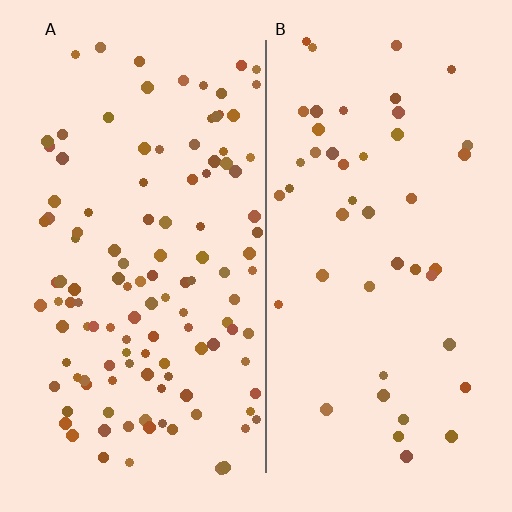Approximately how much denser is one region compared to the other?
Approximately 2.6× — region A over region B.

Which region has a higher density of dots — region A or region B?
A (the left).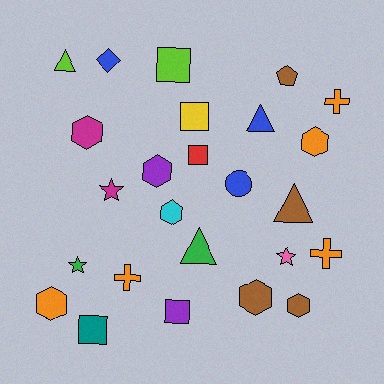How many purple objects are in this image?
There are 2 purple objects.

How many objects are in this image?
There are 25 objects.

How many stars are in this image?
There are 3 stars.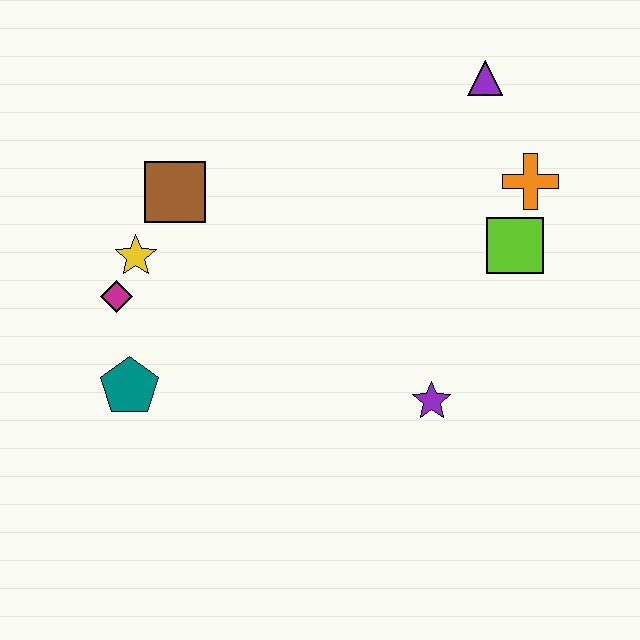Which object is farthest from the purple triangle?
The teal pentagon is farthest from the purple triangle.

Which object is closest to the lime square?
The orange cross is closest to the lime square.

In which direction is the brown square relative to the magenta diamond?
The brown square is above the magenta diamond.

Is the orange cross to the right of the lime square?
Yes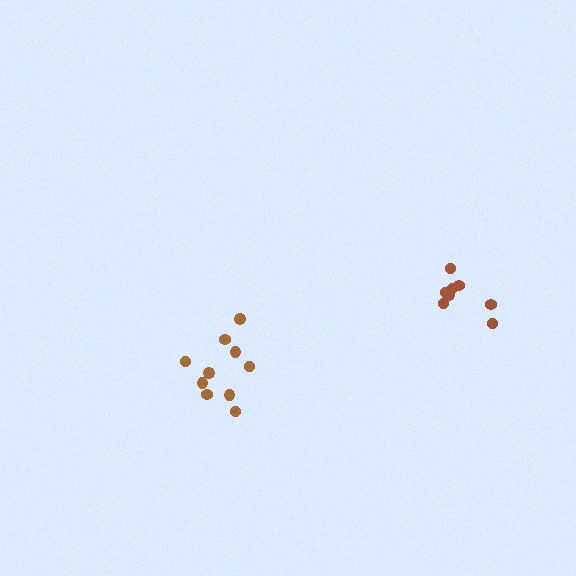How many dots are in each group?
Group 1: 8 dots, Group 2: 10 dots (18 total).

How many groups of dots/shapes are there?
There are 2 groups.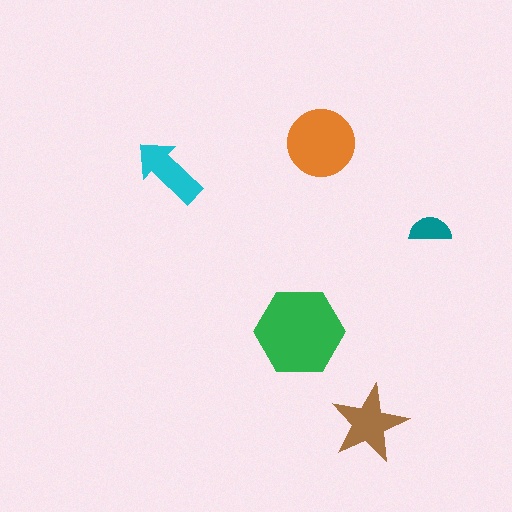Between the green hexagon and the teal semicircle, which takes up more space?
The green hexagon.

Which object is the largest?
The green hexagon.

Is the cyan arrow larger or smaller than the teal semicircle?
Larger.